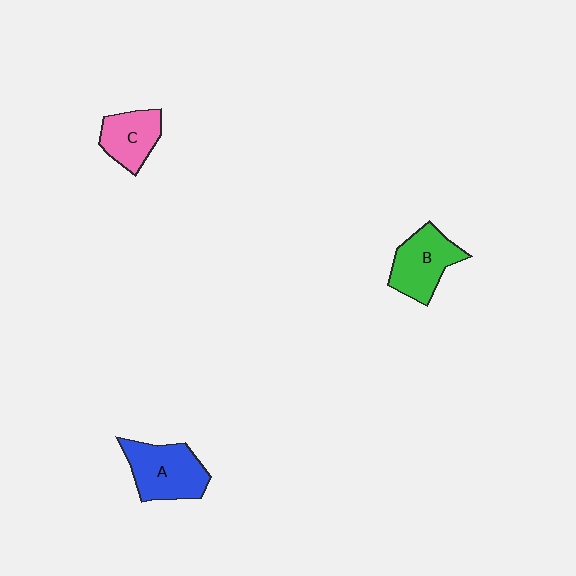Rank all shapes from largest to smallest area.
From largest to smallest: A (blue), B (green), C (pink).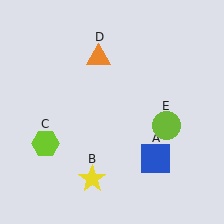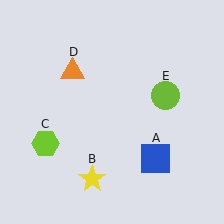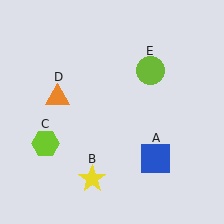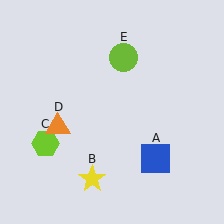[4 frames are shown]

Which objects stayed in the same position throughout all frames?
Blue square (object A) and yellow star (object B) and lime hexagon (object C) remained stationary.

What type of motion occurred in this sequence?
The orange triangle (object D), lime circle (object E) rotated counterclockwise around the center of the scene.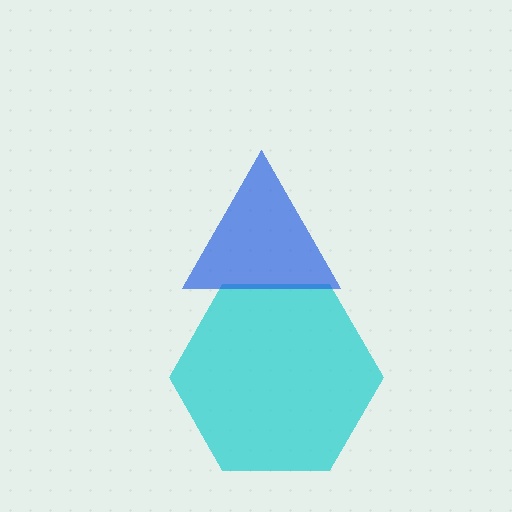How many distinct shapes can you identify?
There are 2 distinct shapes: a cyan hexagon, a blue triangle.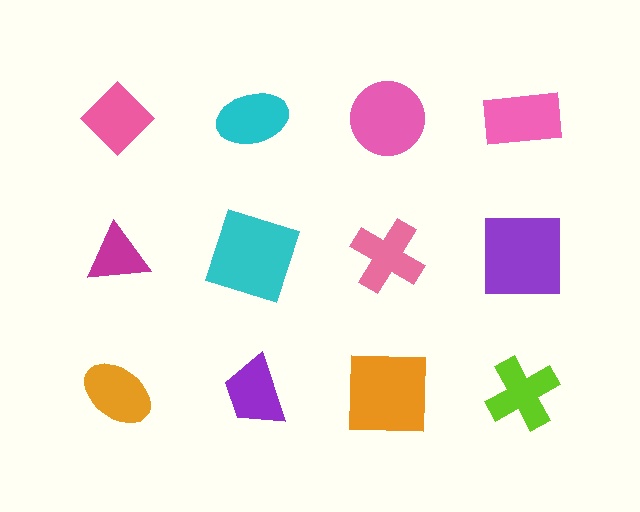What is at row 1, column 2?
A cyan ellipse.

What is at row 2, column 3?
A pink cross.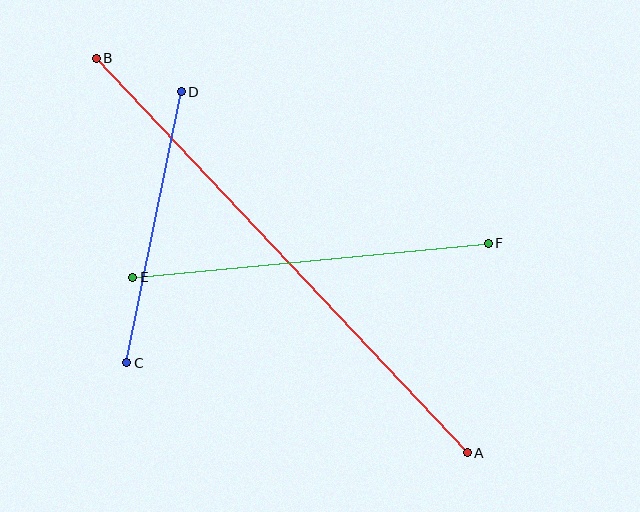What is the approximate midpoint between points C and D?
The midpoint is at approximately (154, 227) pixels.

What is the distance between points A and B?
The distance is approximately 541 pixels.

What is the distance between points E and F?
The distance is approximately 357 pixels.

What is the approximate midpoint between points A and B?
The midpoint is at approximately (282, 255) pixels.